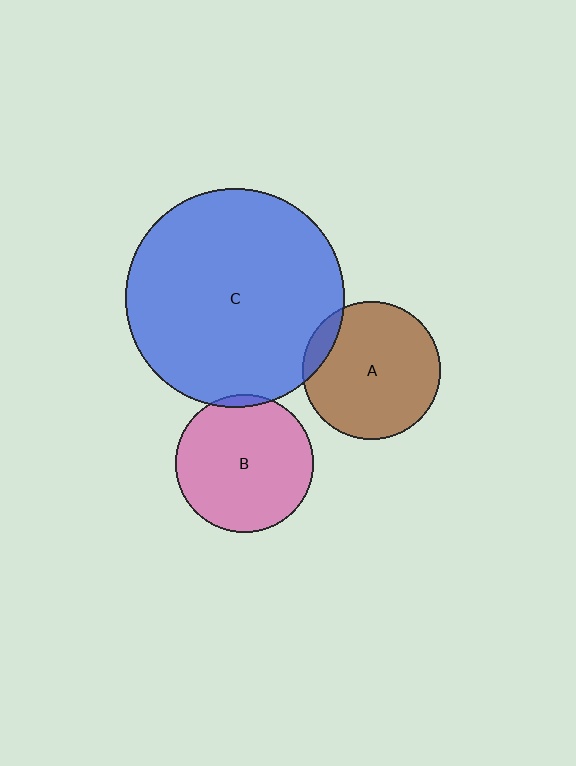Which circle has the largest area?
Circle C (blue).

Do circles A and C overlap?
Yes.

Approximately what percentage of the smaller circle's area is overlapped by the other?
Approximately 10%.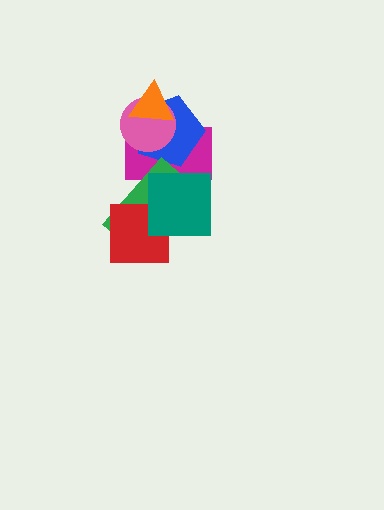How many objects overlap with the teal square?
3 objects overlap with the teal square.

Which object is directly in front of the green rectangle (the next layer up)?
The red square is directly in front of the green rectangle.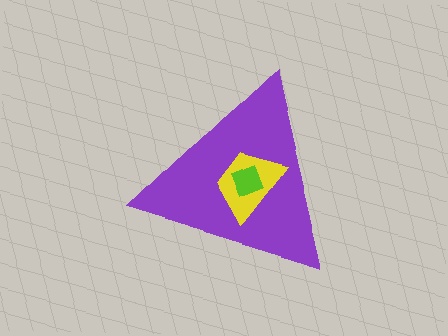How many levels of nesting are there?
3.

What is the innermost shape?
The lime square.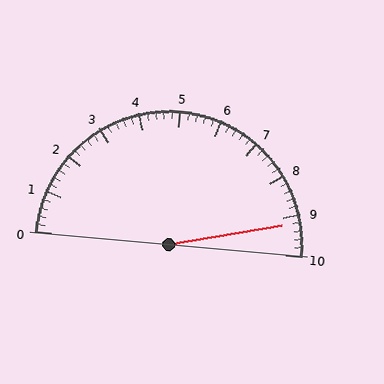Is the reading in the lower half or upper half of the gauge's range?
The reading is in the upper half of the range (0 to 10).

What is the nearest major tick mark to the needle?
The nearest major tick mark is 9.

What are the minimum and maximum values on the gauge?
The gauge ranges from 0 to 10.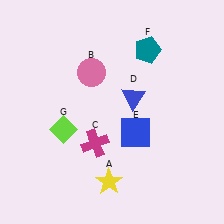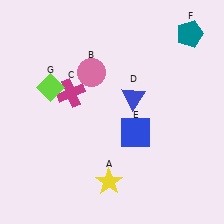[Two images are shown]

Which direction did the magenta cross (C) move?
The magenta cross (C) moved up.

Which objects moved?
The objects that moved are: the magenta cross (C), the teal pentagon (F), the lime diamond (G).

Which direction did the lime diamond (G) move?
The lime diamond (G) moved up.